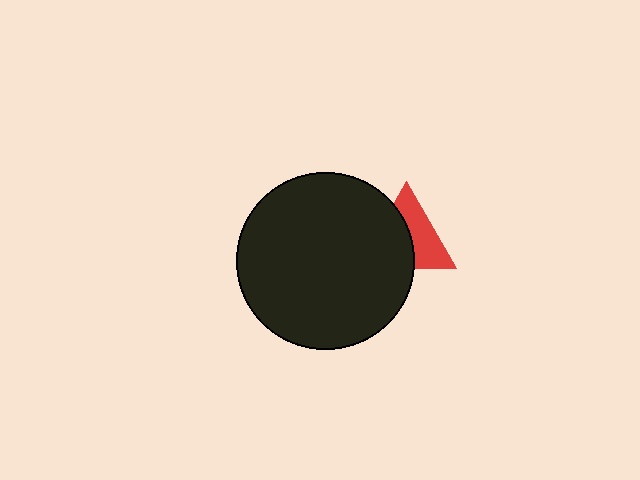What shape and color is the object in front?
The object in front is a black circle.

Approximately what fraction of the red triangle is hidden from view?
Roughly 51% of the red triangle is hidden behind the black circle.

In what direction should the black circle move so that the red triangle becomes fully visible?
The black circle should move left. That is the shortest direction to clear the overlap and leave the red triangle fully visible.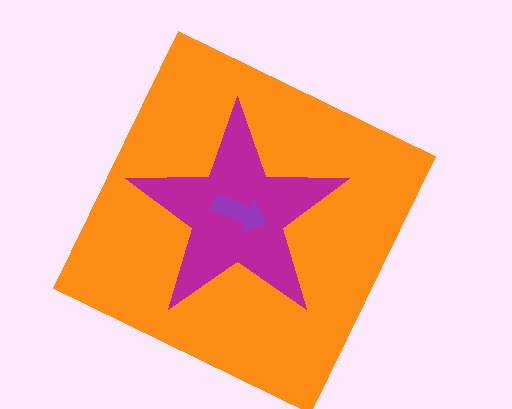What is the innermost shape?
The purple arrow.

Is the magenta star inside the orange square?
Yes.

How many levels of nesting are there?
3.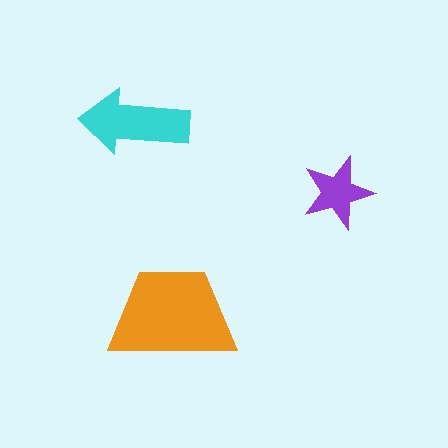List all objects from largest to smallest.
The orange trapezoid, the cyan arrow, the purple star.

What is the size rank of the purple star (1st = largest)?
3rd.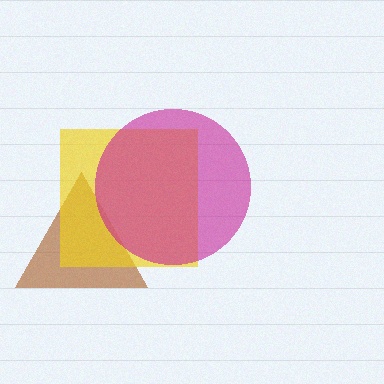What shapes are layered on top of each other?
The layered shapes are: a brown triangle, a yellow square, a magenta circle.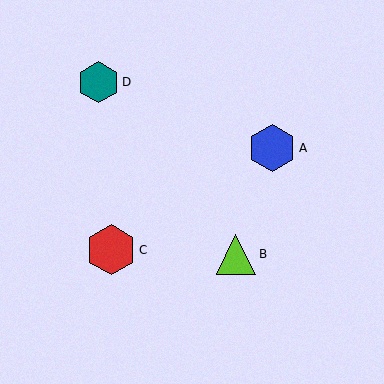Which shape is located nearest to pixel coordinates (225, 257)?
The lime triangle (labeled B) at (236, 254) is nearest to that location.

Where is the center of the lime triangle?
The center of the lime triangle is at (236, 254).